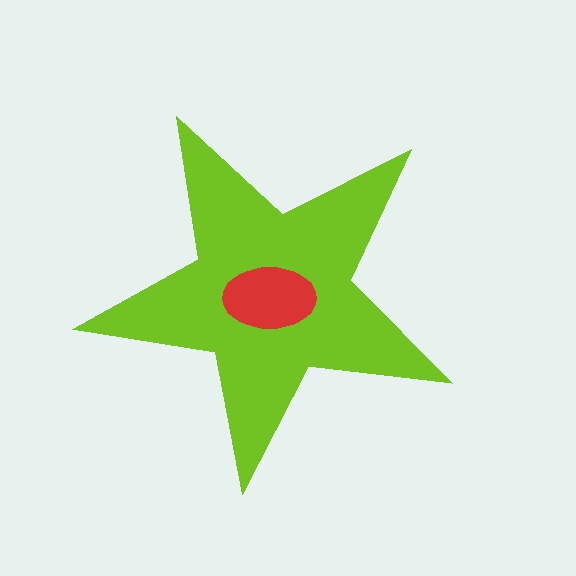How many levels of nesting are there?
2.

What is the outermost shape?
The lime star.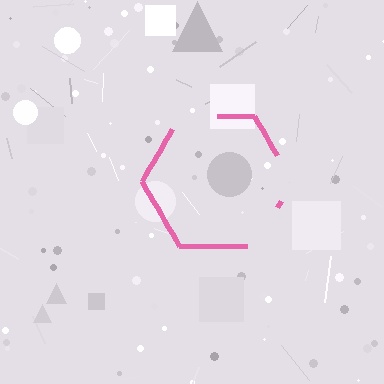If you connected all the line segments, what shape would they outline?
They would outline a hexagon.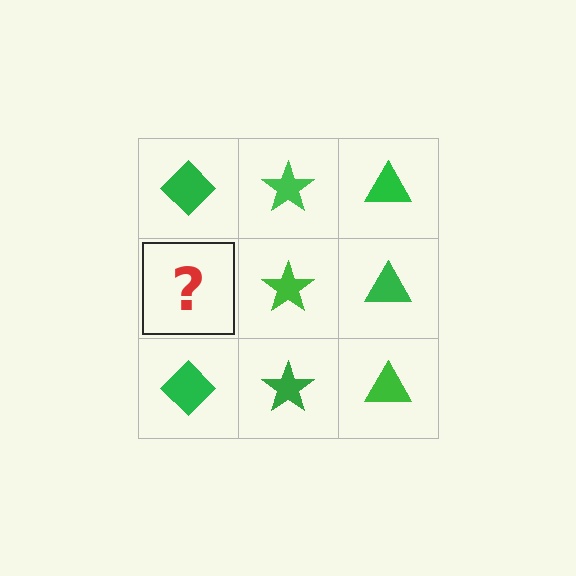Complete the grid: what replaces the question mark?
The question mark should be replaced with a green diamond.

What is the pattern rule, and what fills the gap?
The rule is that each column has a consistent shape. The gap should be filled with a green diamond.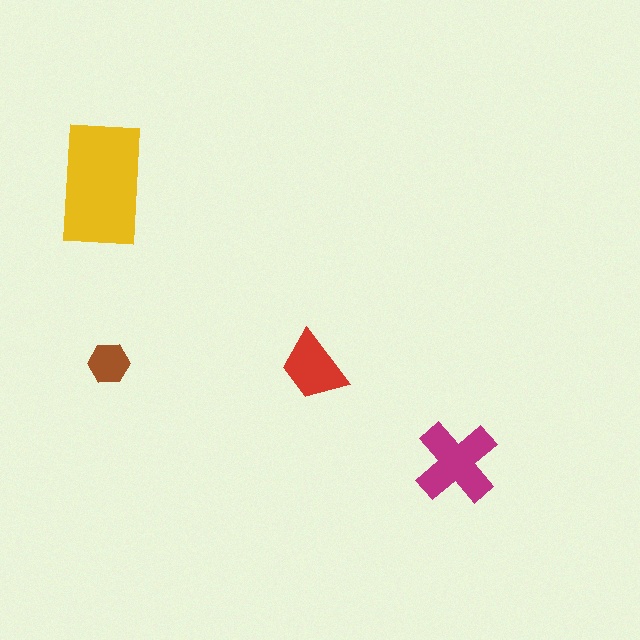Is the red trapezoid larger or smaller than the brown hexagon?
Larger.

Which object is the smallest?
The brown hexagon.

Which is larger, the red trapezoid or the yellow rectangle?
The yellow rectangle.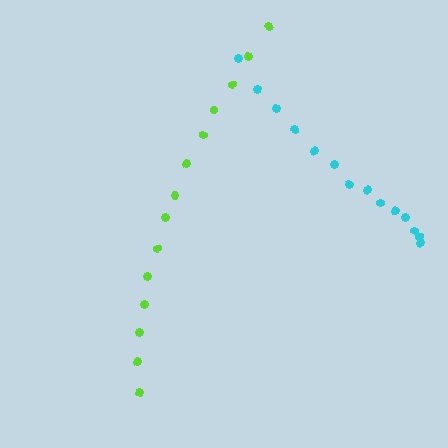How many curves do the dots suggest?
There are 2 distinct paths.